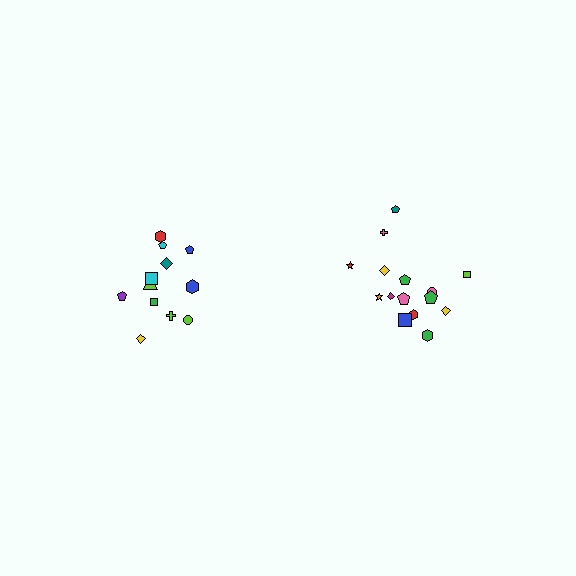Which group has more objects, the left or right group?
The right group.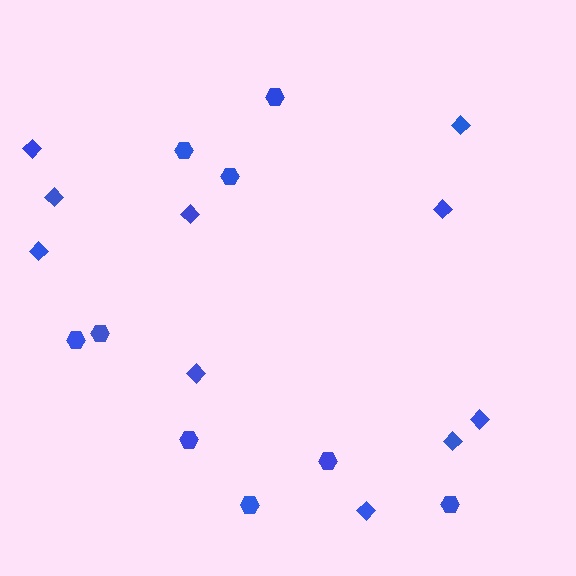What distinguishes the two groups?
There are 2 groups: one group of diamonds (10) and one group of hexagons (9).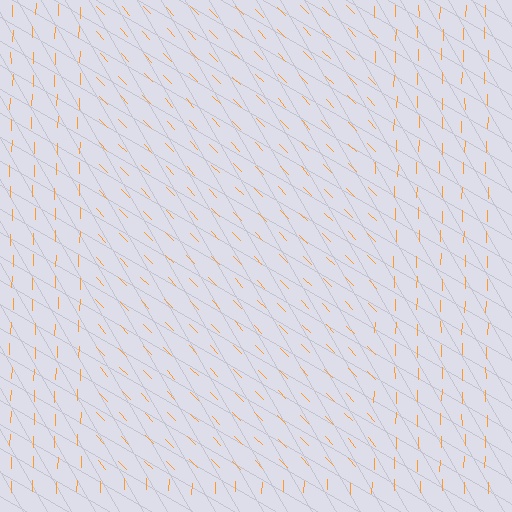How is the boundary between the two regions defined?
The boundary is defined purely by a change in line orientation (approximately 45 degrees difference). All lines are the same color and thickness.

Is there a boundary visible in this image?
Yes, there is a texture boundary formed by a change in line orientation.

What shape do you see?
I see a rectangle.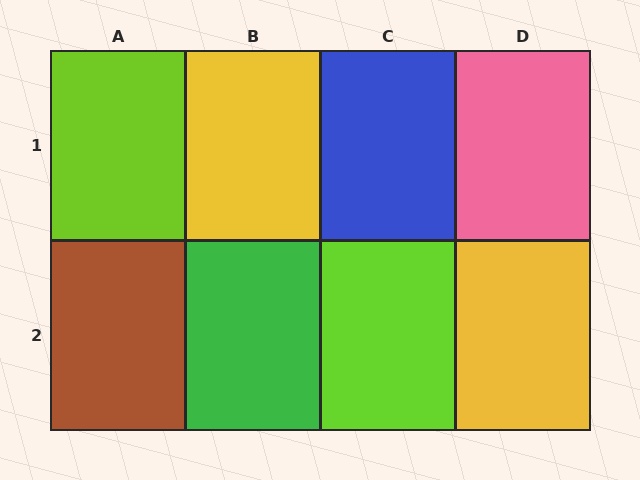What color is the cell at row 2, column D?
Yellow.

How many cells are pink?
1 cell is pink.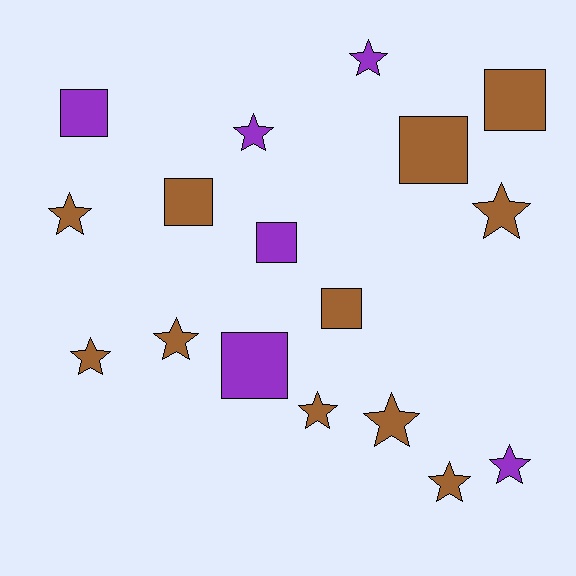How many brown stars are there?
There are 7 brown stars.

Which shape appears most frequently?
Star, with 10 objects.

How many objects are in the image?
There are 17 objects.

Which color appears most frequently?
Brown, with 11 objects.